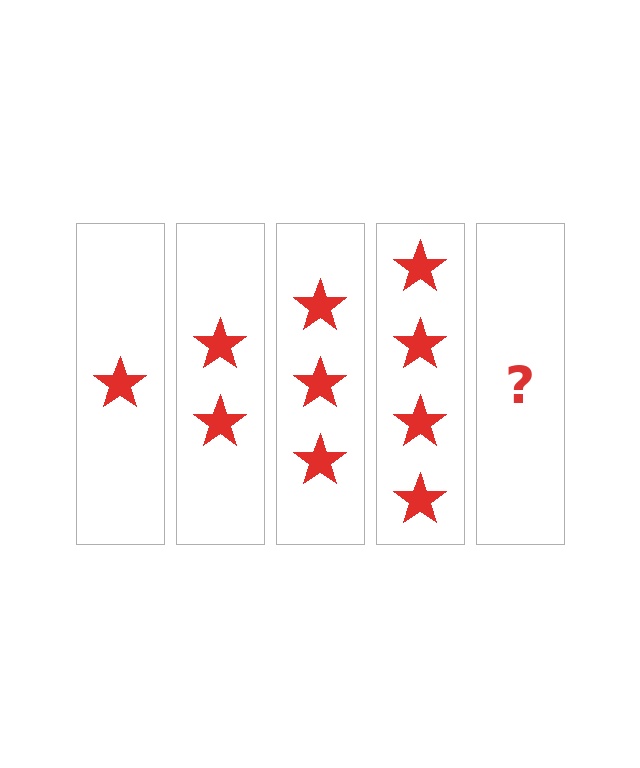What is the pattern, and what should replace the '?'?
The pattern is that each step adds one more star. The '?' should be 5 stars.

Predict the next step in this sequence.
The next step is 5 stars.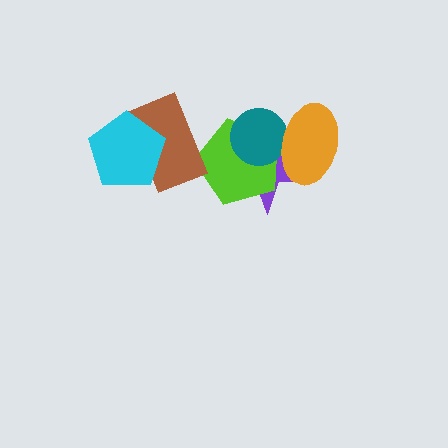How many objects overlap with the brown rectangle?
2 objects overlap with the brown rectangle.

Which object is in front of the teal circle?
The orange ellipse is in front of the teal circle.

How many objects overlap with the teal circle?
3 objects overlap with the teal circle.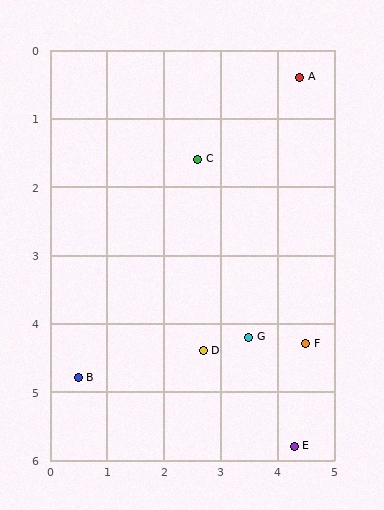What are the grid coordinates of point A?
Point A is at approximately (4.4, 0.4).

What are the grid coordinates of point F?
Point F is at approximately (4.5, 4.3).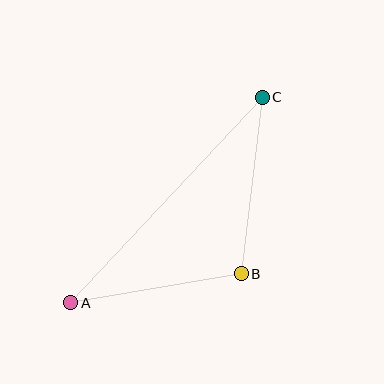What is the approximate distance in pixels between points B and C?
The distance between B and C is approximately 178 pixels.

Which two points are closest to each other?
Points A and B are closest to each other.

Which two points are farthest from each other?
Points A and C are farthest from each other.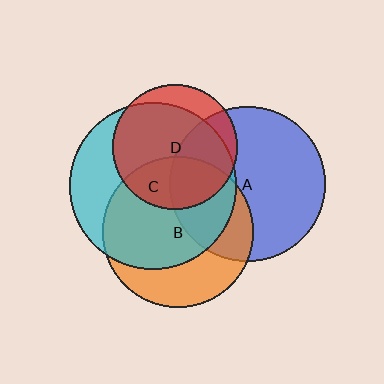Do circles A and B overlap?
Yes.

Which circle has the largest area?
Circle C (cyan).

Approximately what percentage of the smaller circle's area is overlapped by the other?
Approximately 35%.